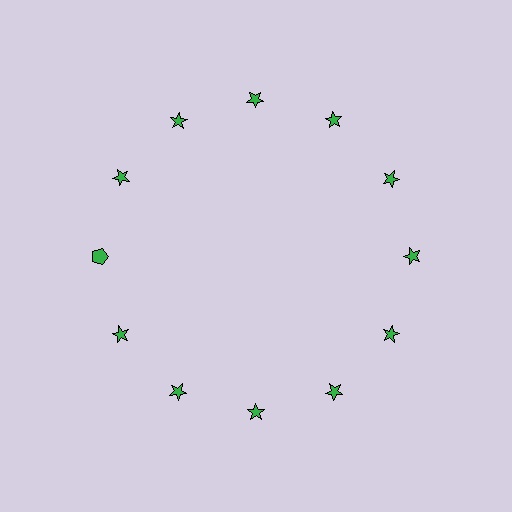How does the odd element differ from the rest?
It has a different shape: pentagon instead of star.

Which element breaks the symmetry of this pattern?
The green pentagon at roughly the 9 o'clock position breaks the symmetry. All other shapes are green stars.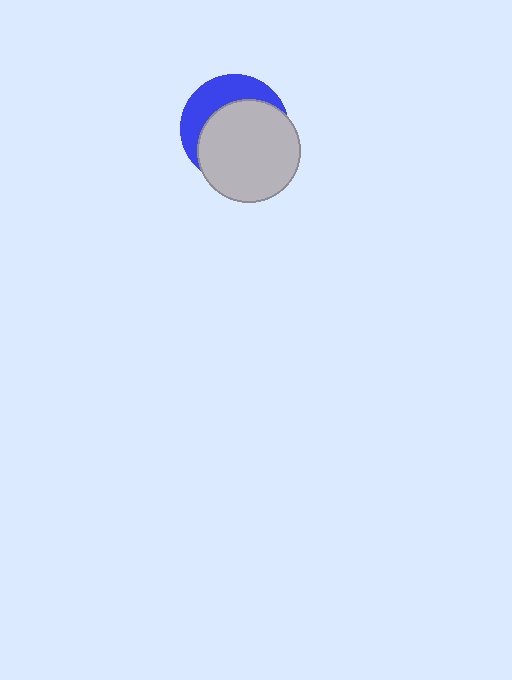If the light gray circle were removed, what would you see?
You would see the complete blue circle.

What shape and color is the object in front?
The object in front is a light gray circle.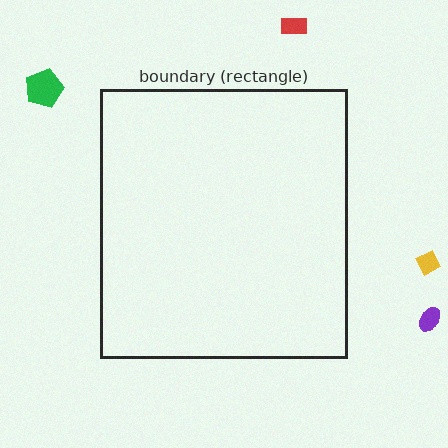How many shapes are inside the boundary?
0 inside, 4 outside.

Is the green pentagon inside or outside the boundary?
Outside.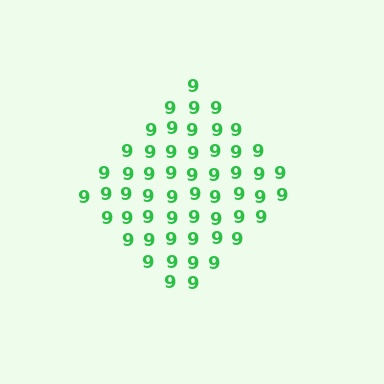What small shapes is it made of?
It is made of small digit 9's.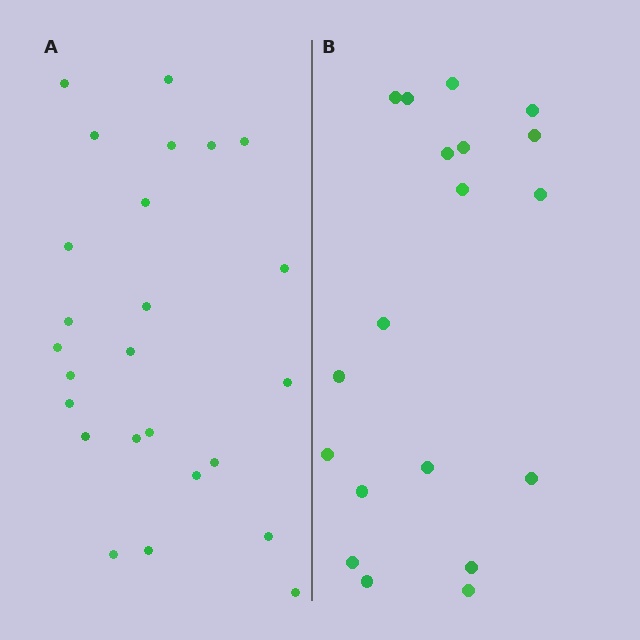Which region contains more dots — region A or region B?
Region A (the left region) has more dots.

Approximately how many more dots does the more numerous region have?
Region A has about 6 more dots than region B.